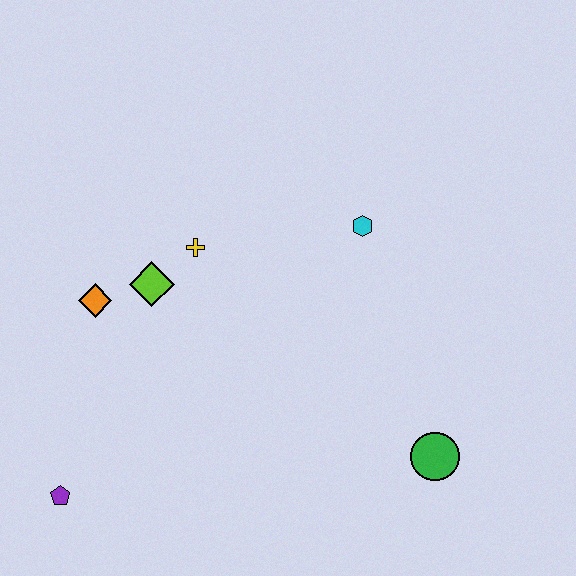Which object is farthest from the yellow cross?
The green circle is farthest from the yellow cross.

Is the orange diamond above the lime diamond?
No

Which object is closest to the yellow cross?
The lime diamond is closest to the yellow cross.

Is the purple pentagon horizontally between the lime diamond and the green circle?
No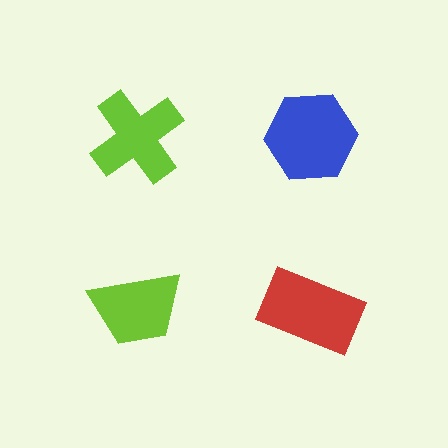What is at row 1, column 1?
A lime cross.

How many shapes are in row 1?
2 shapes.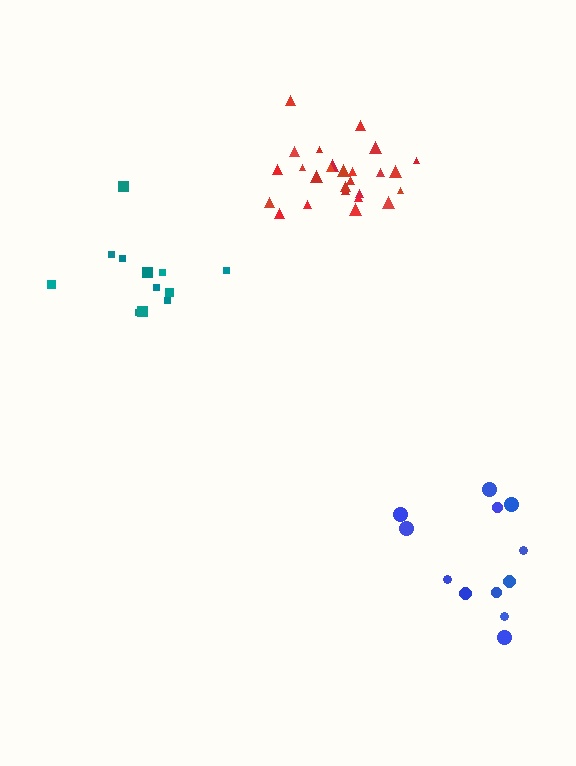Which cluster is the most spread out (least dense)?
Blue.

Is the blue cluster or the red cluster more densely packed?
Red.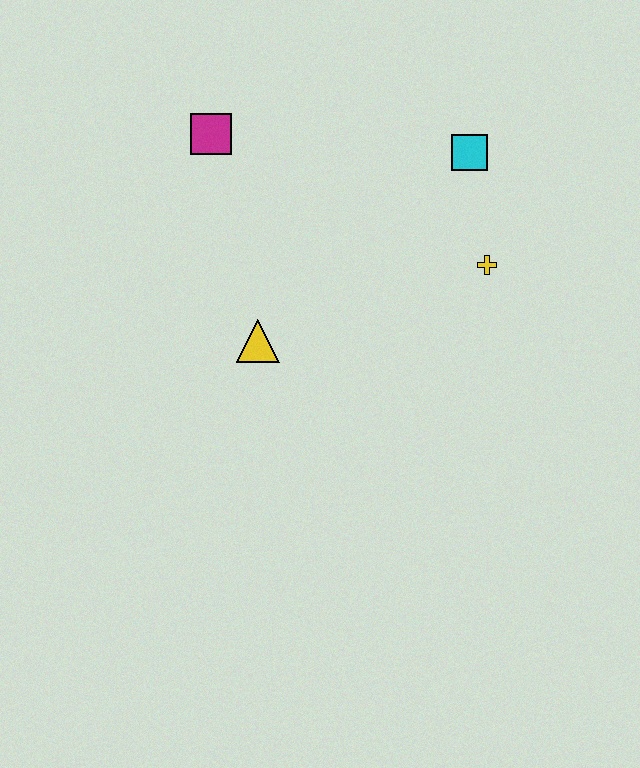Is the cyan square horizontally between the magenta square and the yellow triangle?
No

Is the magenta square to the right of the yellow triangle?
No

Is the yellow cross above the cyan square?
No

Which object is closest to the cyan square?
The yellow cross is closest to the cyan square.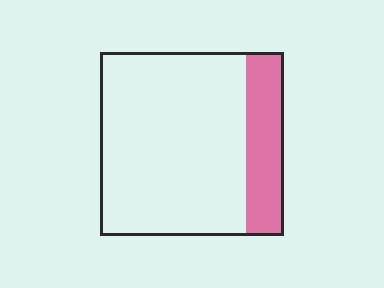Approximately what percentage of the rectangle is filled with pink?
Approximately 20%.